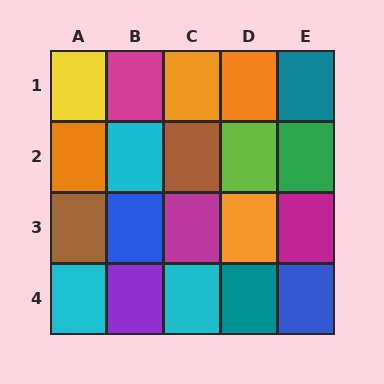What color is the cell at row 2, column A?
Orange.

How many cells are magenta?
3 cells are magenta.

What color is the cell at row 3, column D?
Orange.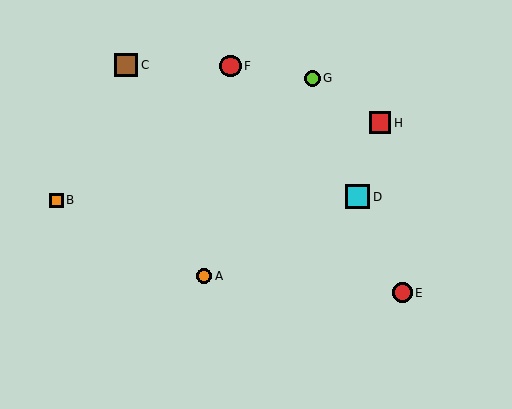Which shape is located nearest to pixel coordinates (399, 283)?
The red circle (labeled E) at (402, 293) is nearest to that location.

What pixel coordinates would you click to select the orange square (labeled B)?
Click at (56, 200) to select the orange square B.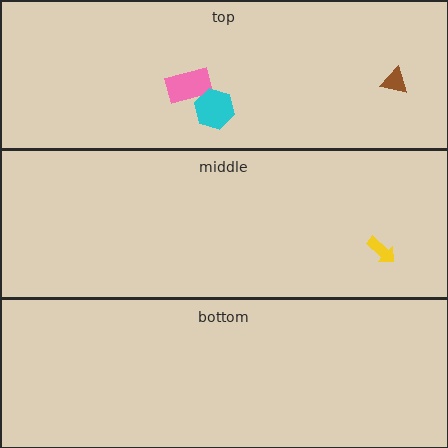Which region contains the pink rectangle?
The top region.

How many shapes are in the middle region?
1.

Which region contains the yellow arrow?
The middle region.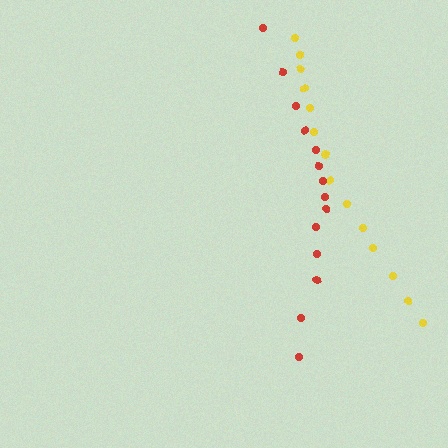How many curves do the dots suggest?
There are 2 distinct paths.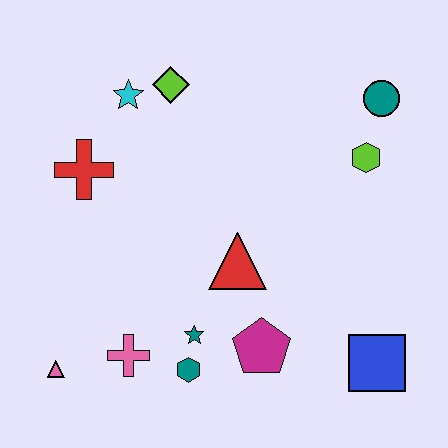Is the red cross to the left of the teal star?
Yes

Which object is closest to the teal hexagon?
The teal star is closest to the teal hexagon.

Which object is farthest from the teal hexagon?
The teal circle is farthest from the teal hexagon.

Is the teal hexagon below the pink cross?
Yes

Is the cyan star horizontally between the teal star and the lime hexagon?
No